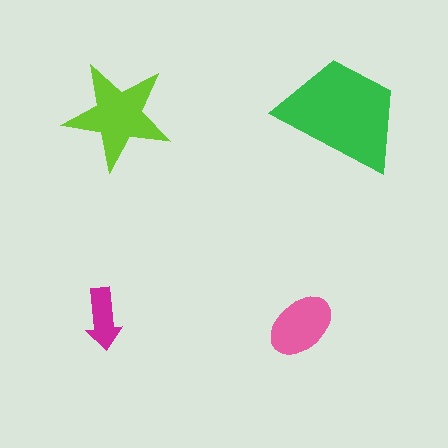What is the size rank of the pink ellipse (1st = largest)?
3rd.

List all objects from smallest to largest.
The magenta arrow, the pink ellipse, the lime star, the green trapezoid.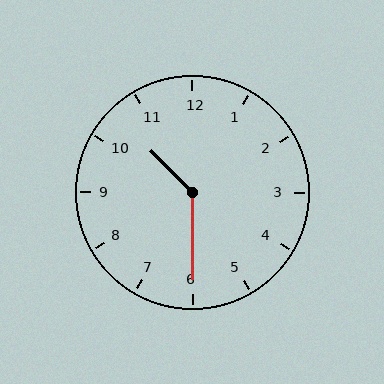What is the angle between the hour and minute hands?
Approximately 135 degrees.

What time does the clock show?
10:30.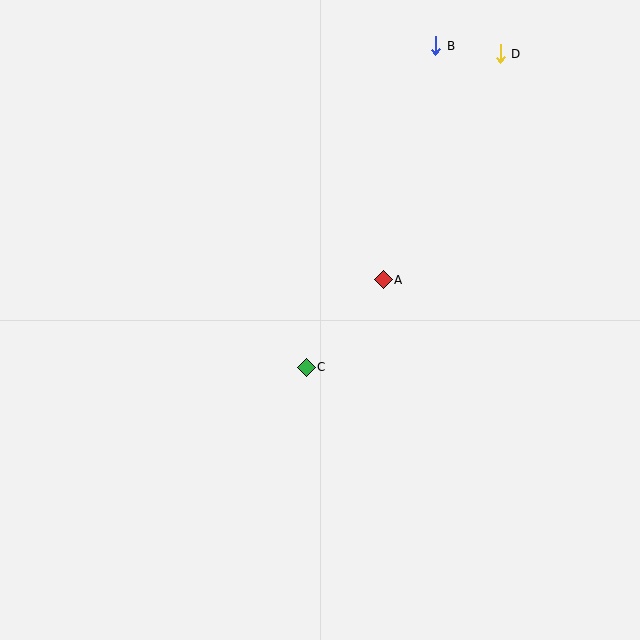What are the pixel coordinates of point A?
Point A is at (383, 280).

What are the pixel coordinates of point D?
Point D is at (500, 54).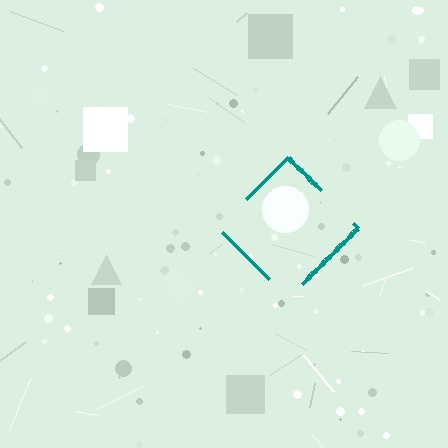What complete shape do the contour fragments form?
The contour fragments form a diamond.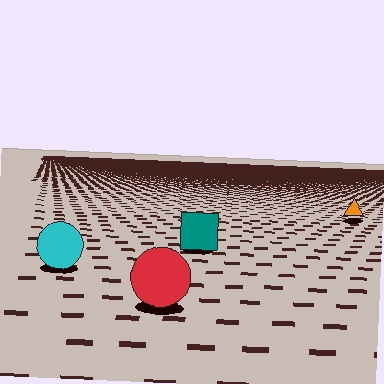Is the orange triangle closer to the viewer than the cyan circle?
No. The cyan circle is closer — you can tell from the texture gradient: the ground texture is coarser near it.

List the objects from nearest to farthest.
From nearest to farthest: the red circle, the cyan circle, the teal square, the orange triangle.